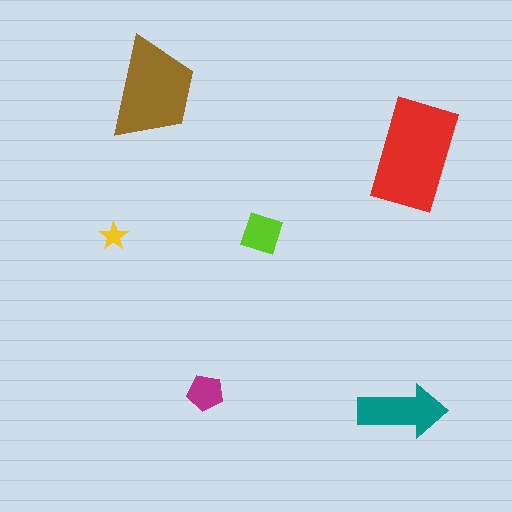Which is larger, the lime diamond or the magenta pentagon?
The lime diamond.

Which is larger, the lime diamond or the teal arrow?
The teal arrow.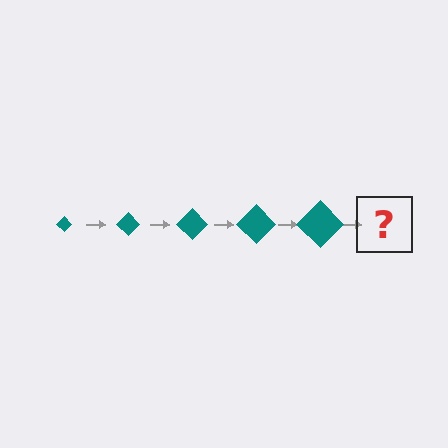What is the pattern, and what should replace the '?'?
The pattern is that the diamond gets progressively larger each step. The '?' should be a teal diamond, larger than the previous one.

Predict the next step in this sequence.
The next step is a teal diamond, larger than the previous one.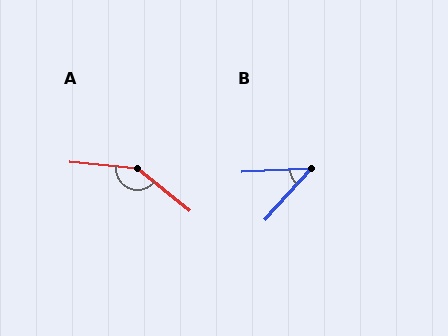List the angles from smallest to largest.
B (45°), A (147°).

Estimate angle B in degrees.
Approximately 45 degrees.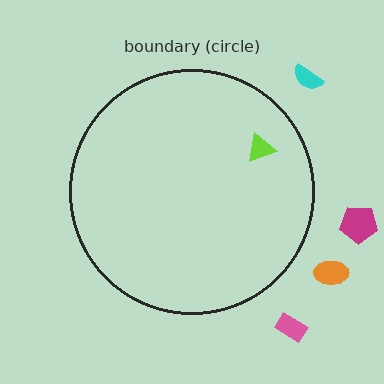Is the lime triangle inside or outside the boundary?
Inside.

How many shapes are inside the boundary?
1 inside, 4 outside.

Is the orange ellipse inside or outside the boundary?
Outside.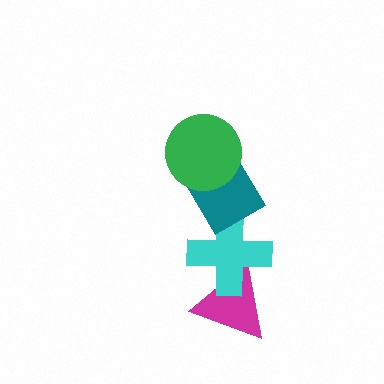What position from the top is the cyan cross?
The cyan cross is 3rd from the top.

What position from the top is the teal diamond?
The teal diamond is 2nd from the top.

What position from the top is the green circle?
The green circle is 1st from the top.